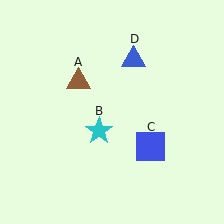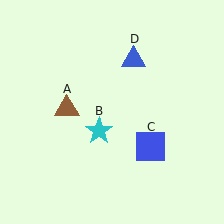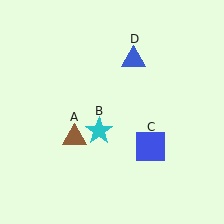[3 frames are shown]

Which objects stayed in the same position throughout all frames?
Cyan star (object B) and blue square (object C) and blue triangle (object D) remained stationary.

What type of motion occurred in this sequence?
The brown triangle (object A) rotated counterclockwise around the center of the scene.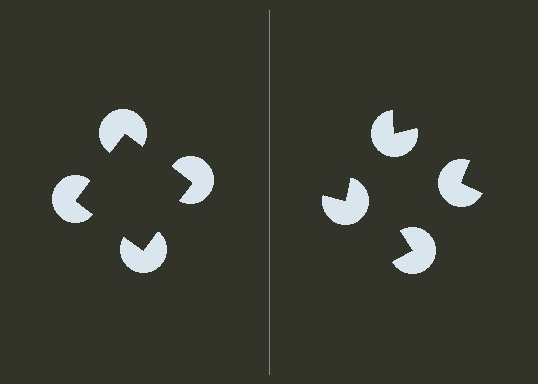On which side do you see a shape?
An illusory square appears on the left side. On the right side the wedge cuts are rotated, so no coherent shape forms.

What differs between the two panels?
The pac-man discs are positioned identically on both sides; only the wedge orientations differ. On the left they align to a square; on the right they are misaligned.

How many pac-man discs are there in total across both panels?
8 — 4 on each side.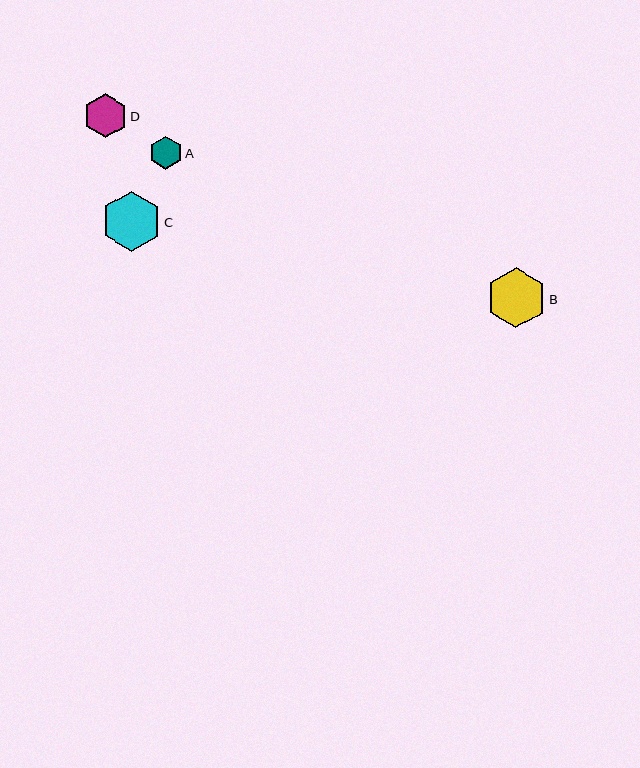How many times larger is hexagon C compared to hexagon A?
Hexagon C is approximately 1.8 times the size of hexagon A.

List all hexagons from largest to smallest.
From largest to smallest: C, B, D, A.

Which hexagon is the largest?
Hexagon C is the largest with a size of approximately 60 pixels.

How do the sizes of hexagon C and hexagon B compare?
Hexagon C and hexagon B are approximately the same size.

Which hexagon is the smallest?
Hexagon A is the smallest with a size of approximately 33 pixels.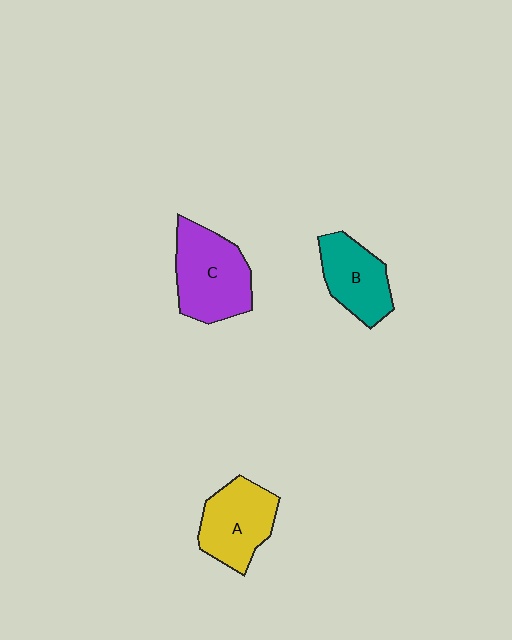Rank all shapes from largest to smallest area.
From largest to smallest: C (purple), A (yellow), B (teal).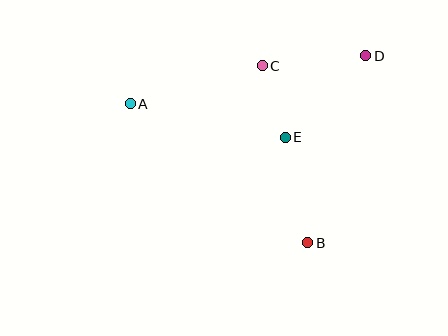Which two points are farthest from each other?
Points A and D are farthest from each other.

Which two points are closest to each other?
Points C and E are closest to each other.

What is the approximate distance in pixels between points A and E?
The distance between A and E is approximately 159 pixels.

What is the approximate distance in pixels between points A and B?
The distance between A and B is approximately 225 pixels.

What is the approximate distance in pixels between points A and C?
The distance between A and C is approximately 137 pixels.